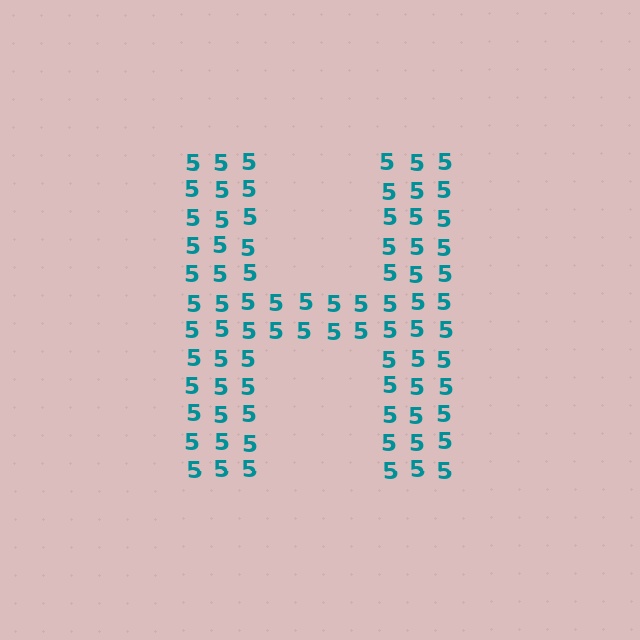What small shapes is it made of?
It is made of small digit 5's.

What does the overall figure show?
The overall figure shows the letter H.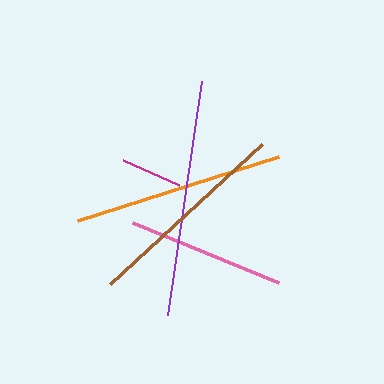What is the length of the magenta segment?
The magenta segment is approximately 62 pixels long.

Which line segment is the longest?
The purple line is the longest at approximately 236 pixels.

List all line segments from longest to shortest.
From longest to shortest: purple, orange, brown, pink, magenta.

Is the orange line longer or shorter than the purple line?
The purple line is longer than the orange line.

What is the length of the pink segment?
The pink segment is approximately 158 pixels long.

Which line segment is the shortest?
The magenta line is the shortest at approximately 62 pixels.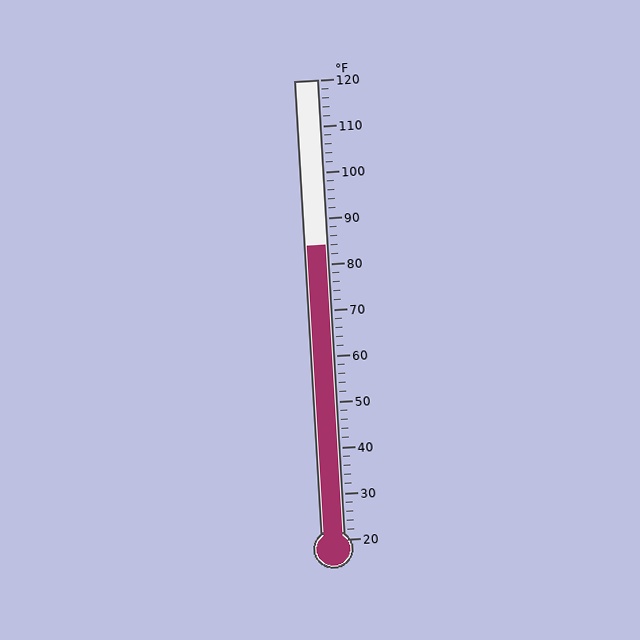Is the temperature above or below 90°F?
The temperature is below 90°F.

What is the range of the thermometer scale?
The thermometer scale ranges from 20°F to 120°F.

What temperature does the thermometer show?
The thermometer shows approximately 84°F.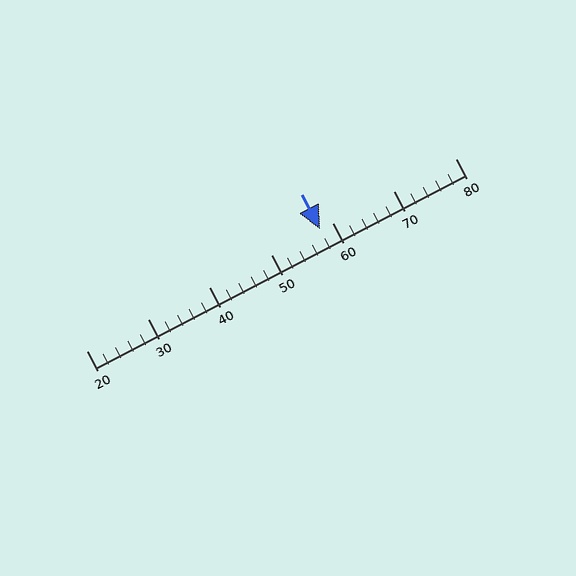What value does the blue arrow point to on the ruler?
The blue arrow points to approximately 58.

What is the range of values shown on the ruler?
The ruler shows values from 20 to 80.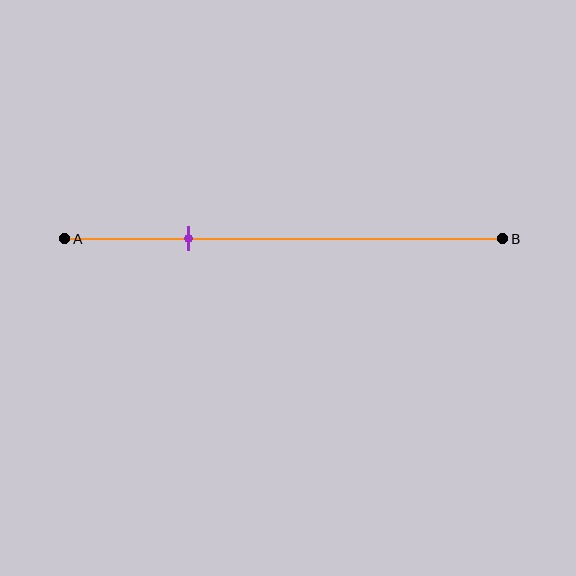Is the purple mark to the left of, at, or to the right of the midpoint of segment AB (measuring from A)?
The purple mark is to the left of the midpoint of segment AB.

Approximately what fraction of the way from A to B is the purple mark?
The purple mark is approximately 30% of the way from A to B.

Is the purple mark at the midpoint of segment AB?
No, the mark is at about 30% from A, not at the 50% midpoint.